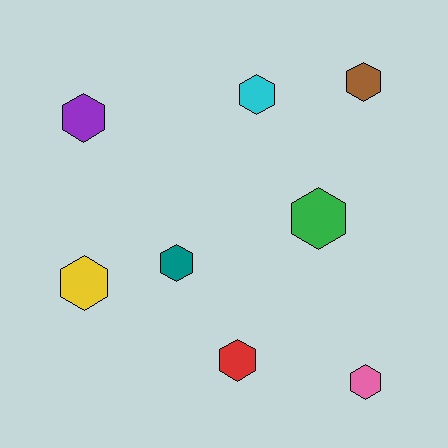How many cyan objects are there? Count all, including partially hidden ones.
There is 1 cyan object.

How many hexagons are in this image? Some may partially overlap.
There are 8 hexagons.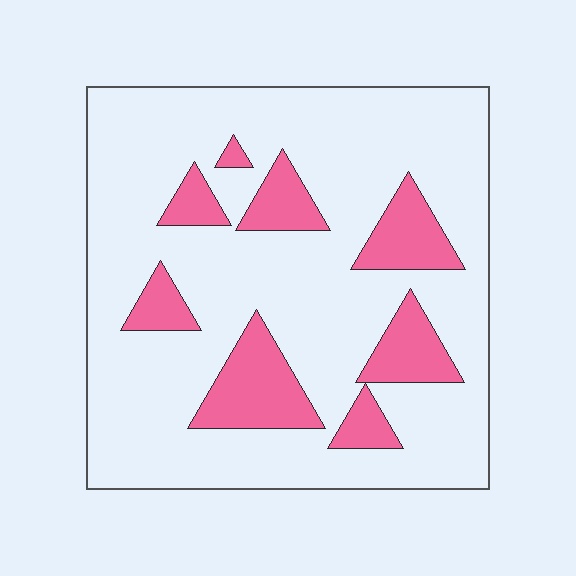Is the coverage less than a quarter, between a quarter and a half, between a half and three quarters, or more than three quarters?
Less than a quarter.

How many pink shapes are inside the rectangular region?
8.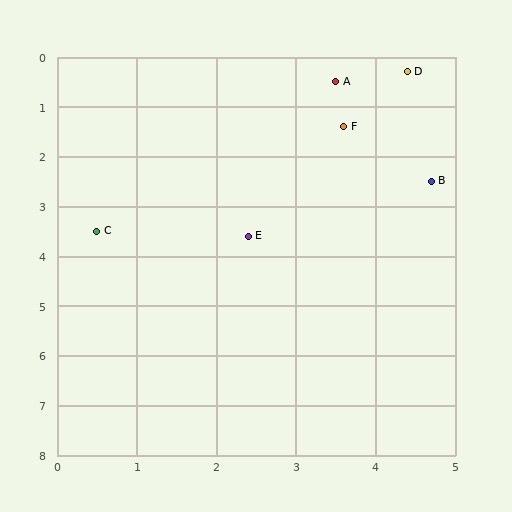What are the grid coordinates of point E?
Point E is at approximately (2.4, 3.6).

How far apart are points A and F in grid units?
Points A and F are about 0.9 grid units apart.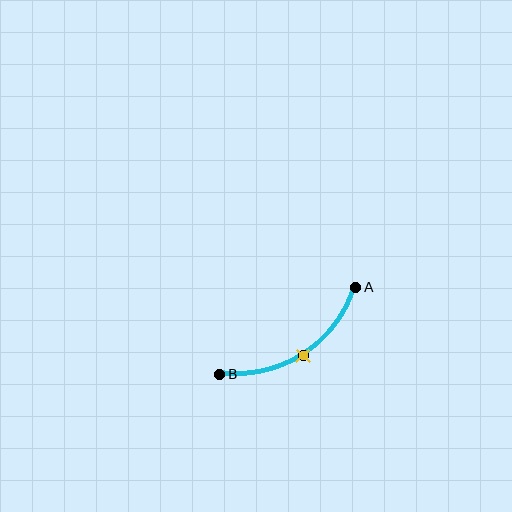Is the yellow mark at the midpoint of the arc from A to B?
Yes. The yellow mark lies on the arc at equal arc-length from both A and B — it is the arc midpoint.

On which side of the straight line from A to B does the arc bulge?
The arc bulges below the straight line connecting A and B.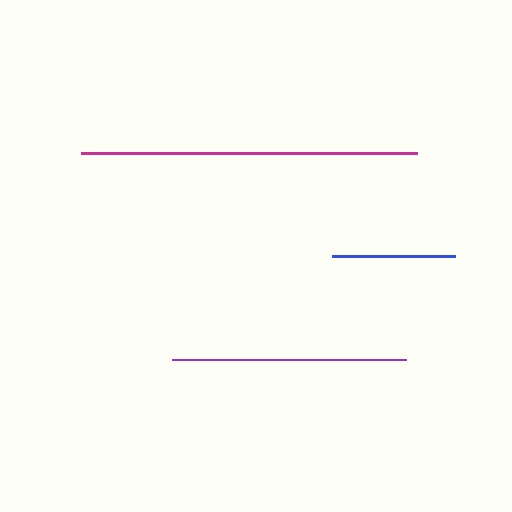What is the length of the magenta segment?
The magenta segment is approximately 336 pixels long.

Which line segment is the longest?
The magenta line is the longest at approximately 336 pixels.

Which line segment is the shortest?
The blue line is the shortest at approximately 122 pixels.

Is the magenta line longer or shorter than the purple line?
The magenta line is longer than the purple line.